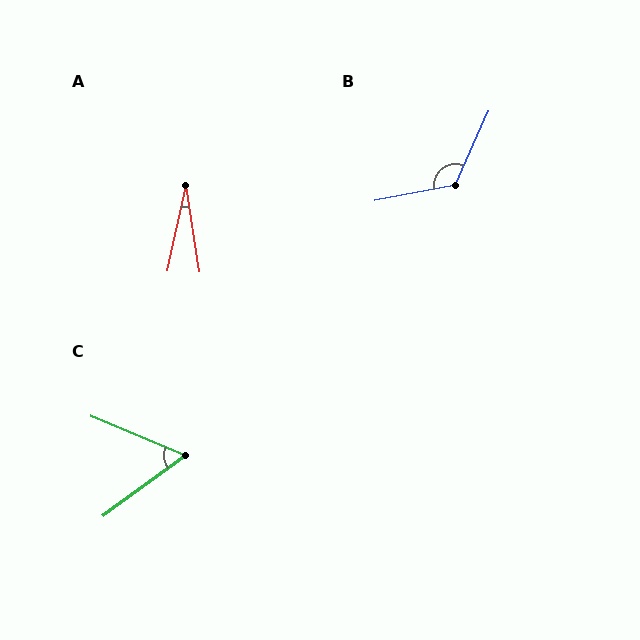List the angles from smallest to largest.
A (21°), C (59°), B (125°).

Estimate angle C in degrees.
Approximately 59 degrees.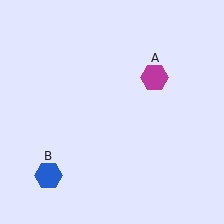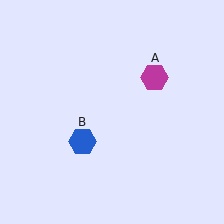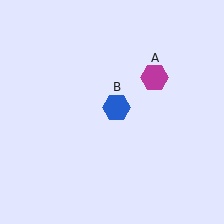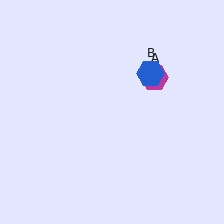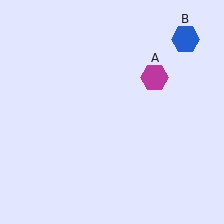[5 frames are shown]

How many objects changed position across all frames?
1 object changed position: blue hexagon (object B).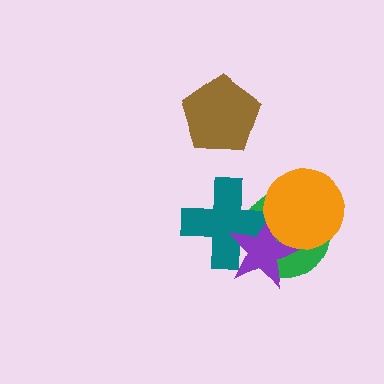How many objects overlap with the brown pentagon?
0 objects overlap with the brown pentagon.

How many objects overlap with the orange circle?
2 objects overlap with the orange circle.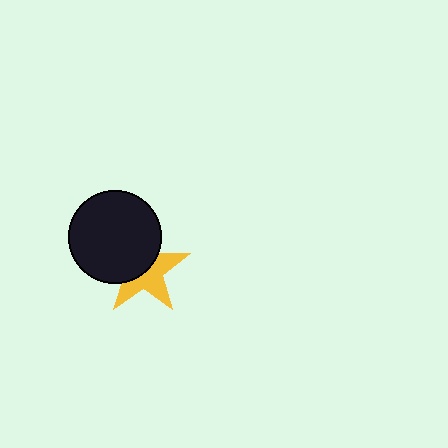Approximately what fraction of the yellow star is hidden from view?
Roughly 50% of the yellow star is hidden behind the black circle.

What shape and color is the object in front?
The object in front is a black circle.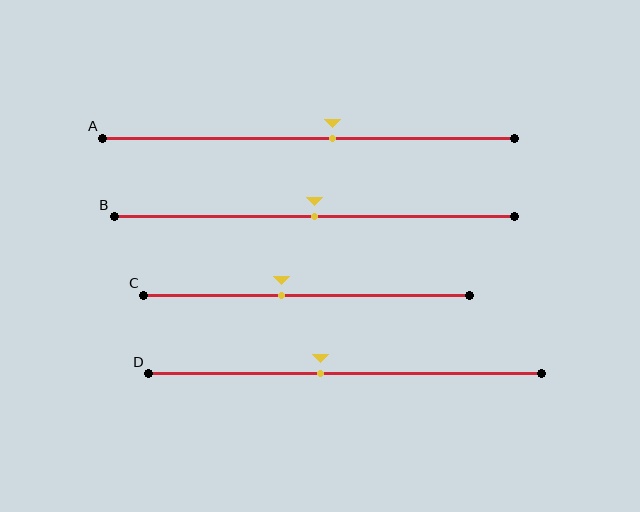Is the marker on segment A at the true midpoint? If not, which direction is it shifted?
No, the marker on segment A is shifted to the right by about 6% of the segment length.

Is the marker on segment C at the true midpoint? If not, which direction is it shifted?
No, the marker on segment C is shifted to the left by about 8% of the segment length.